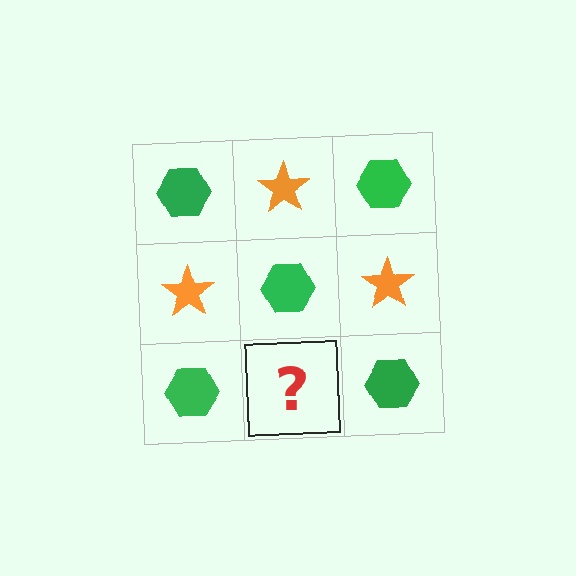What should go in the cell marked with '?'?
The missing cell should contain an orange star.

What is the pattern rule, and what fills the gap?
The rule is that it alternates green hexagon and orange star in a checkerboard pattern. The gap should be filled with an orange star.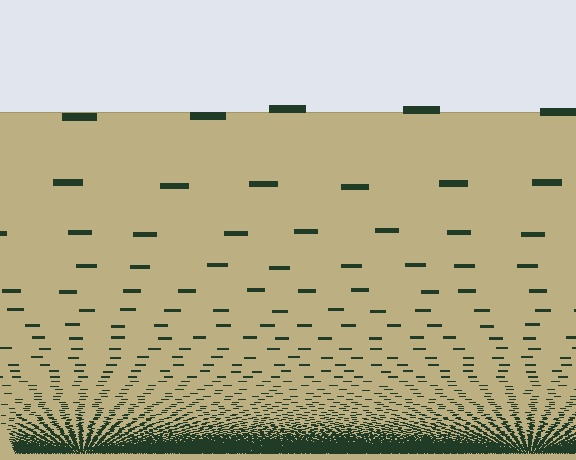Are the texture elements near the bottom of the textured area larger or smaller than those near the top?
Smaller. The gradient is inverted — elements near the bottom are smaller and denser.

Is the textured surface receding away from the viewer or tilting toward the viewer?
The surface appears to tilt toward the viewer. Texture elements get larger and sparser toward the top.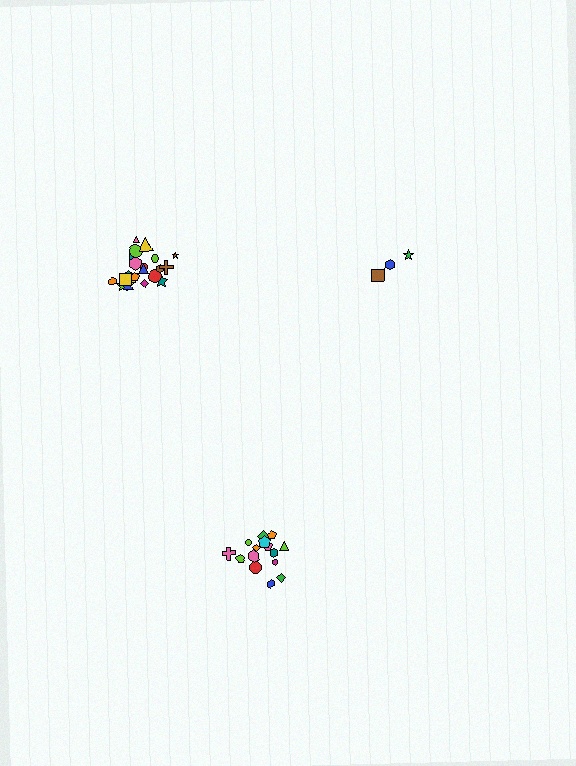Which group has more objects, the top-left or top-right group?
The top-left group.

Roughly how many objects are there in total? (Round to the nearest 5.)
Roughly 45 objects in total.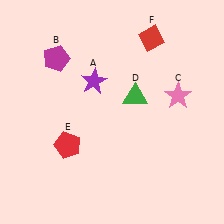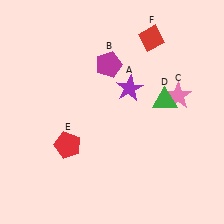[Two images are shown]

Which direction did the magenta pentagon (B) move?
The magenta pentagon (B) moved right.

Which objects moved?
The objects that moved are: the purple star (A), the magenta pentagon (B), the green triangle (D).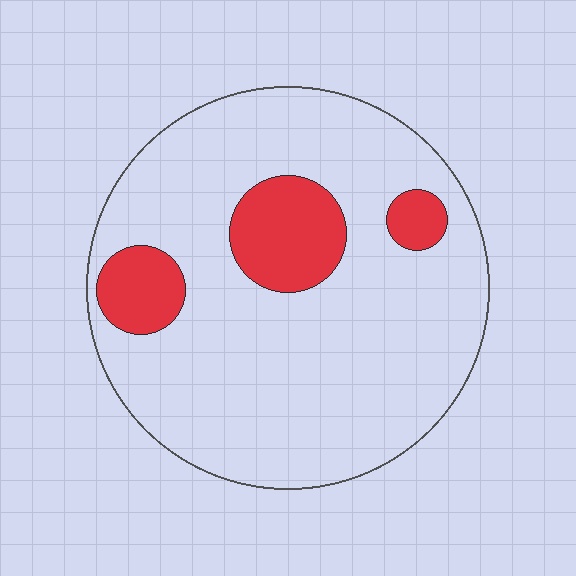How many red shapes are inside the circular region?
3.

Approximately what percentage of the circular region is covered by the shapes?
Approximately 15%.